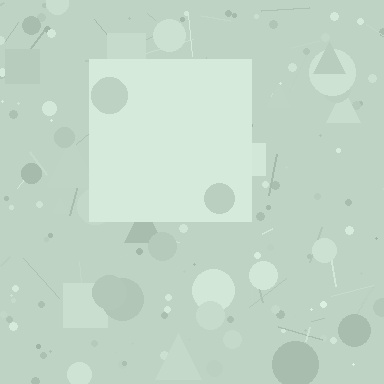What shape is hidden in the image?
A square is hidden in the image.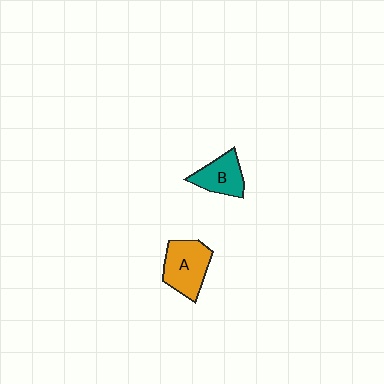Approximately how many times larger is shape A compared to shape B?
Approximately 1.3 times.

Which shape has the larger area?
Shape A (orange).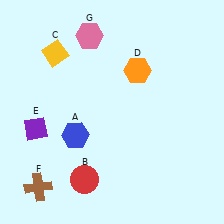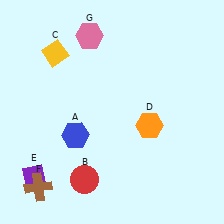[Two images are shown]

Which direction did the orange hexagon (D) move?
The orange hexagon (D) moved down.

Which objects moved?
The objects that moved are: the orange hexagon (D), the purple diamond (E).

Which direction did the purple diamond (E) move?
The purple diamond (E) moved down.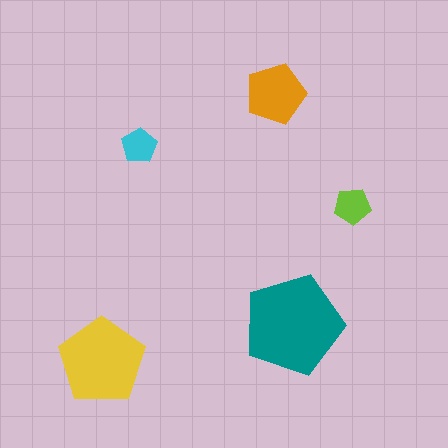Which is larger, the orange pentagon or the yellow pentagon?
The yellow one.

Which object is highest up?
The orange pentagon is topmost.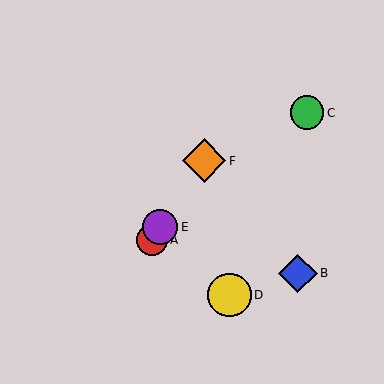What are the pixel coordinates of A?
Object A is at (152, 240).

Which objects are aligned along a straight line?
Objects A, E, F are aligned along a straight line.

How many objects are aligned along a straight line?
3 objects (A, E, F) are aligned along a straight line.